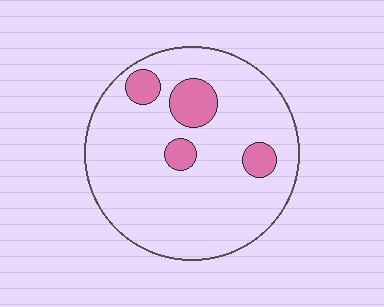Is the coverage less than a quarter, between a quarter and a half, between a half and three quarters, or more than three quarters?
Less than a quarter.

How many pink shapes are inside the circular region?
4.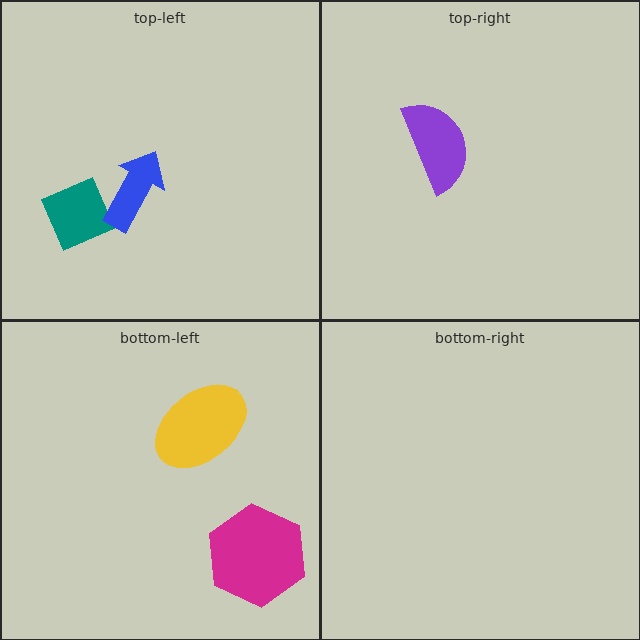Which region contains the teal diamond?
The top-left region.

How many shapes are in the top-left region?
2.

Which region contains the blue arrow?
The top-left region.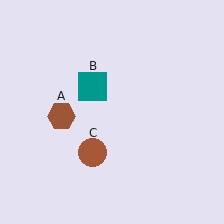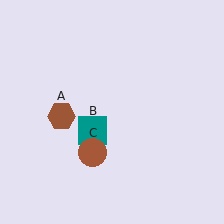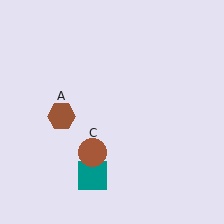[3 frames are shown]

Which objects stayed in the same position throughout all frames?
Brown hexagon (object A) and brown circle (object C) remained stationary.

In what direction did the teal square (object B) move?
The teal square (object B) moved down.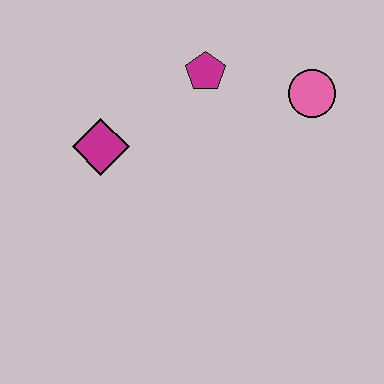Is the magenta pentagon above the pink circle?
Yes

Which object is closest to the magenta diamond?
The magenta pentagon is closest to the magenta diamond.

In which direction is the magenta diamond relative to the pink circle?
The magenta diamond is to the left of the pink circle.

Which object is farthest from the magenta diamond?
The pink circle is farthest from the magenta diamond.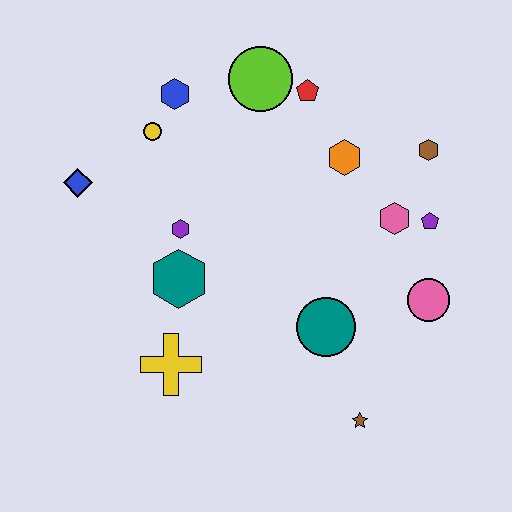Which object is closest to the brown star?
The teal circle is closest to the brown star.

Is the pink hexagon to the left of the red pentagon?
No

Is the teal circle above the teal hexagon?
No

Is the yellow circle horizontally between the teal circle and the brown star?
No